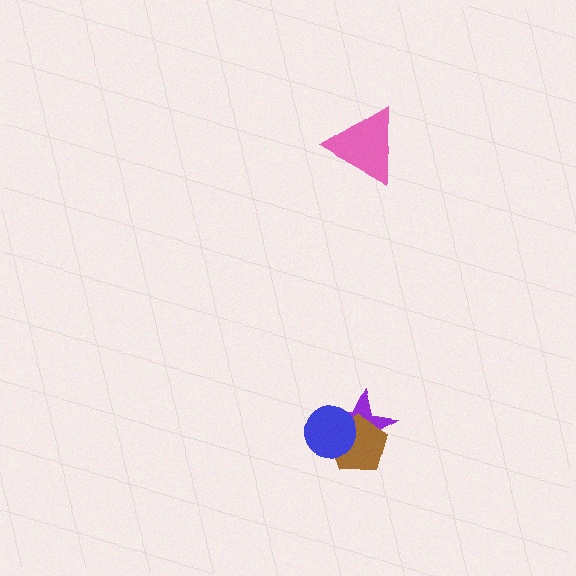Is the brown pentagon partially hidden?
Yes, it is partially covered by another shape.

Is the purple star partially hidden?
Yes, it is partially covered by another shape.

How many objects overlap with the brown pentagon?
2 objects overlap with the brown pentagon.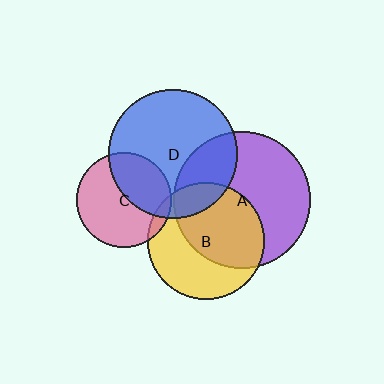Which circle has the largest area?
Circle A (purple).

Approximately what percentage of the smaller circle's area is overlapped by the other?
Approximately 30%.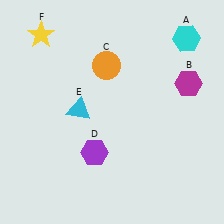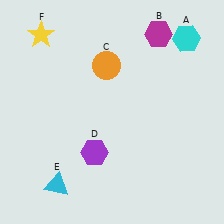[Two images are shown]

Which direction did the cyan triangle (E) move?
The cyan triangle (E) moved down.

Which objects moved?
The objects that moved are: the magenta hexagon (B), the cyan triangle (E).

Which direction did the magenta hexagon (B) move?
The magenta hexagon (B) moved up.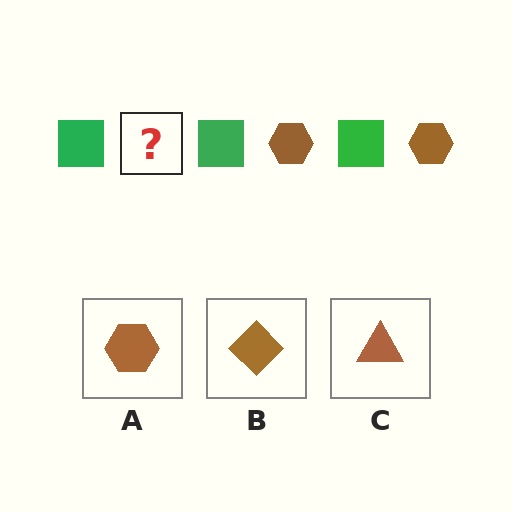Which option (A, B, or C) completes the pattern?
A.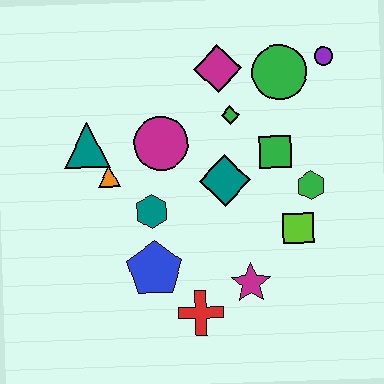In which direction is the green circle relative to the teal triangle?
The green circle is to the right of the teal triangle.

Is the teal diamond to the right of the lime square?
No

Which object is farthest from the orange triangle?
The purple circle is farthest from the orange triangle.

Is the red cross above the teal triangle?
No